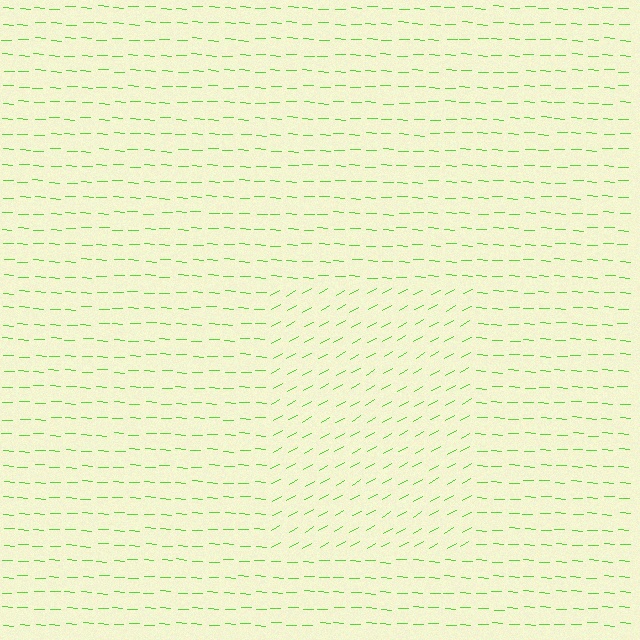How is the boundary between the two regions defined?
The boundary is defined purely by a change in line orientation (approximately 33 degrees difference). All lines are the same color and thickness.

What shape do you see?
I see a rectangle.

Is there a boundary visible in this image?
Yes, there is a texture boundary formed by a change in line orientation.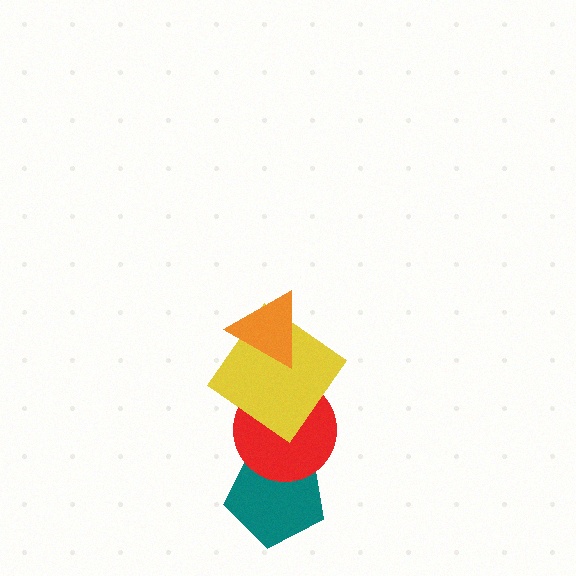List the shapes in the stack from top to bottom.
From top to bottom: the orange triangle, the yellow diamond, the red circle, the teal pentagon.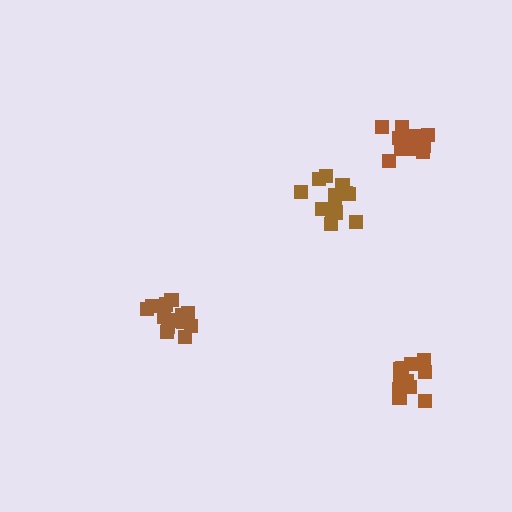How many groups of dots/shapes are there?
There are 4 groups.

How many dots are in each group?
Group 1: 17 dots, Group 2: 16 dots, Group 3: 15 dots, Group 4: 12 dots (60 total).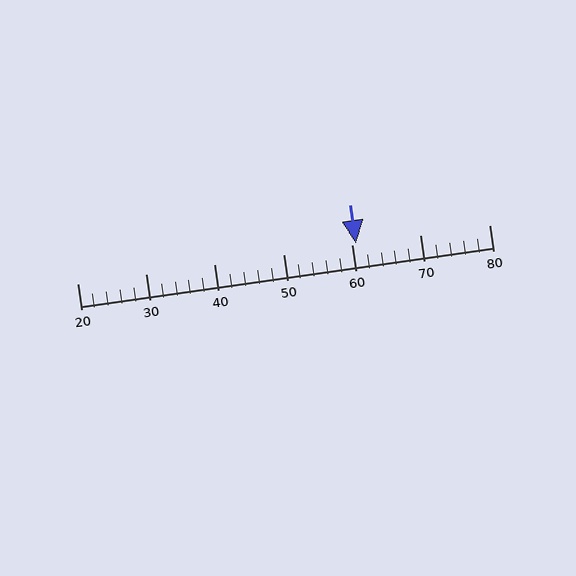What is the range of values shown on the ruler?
The ruler shows values from 20 to 80.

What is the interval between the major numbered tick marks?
The major tick marks are spaced 10 units apart.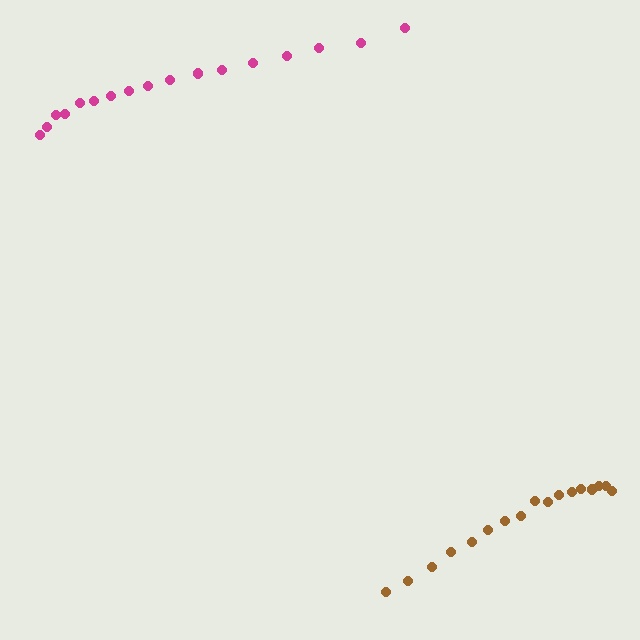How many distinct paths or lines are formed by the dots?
There are 2 distinct paths.